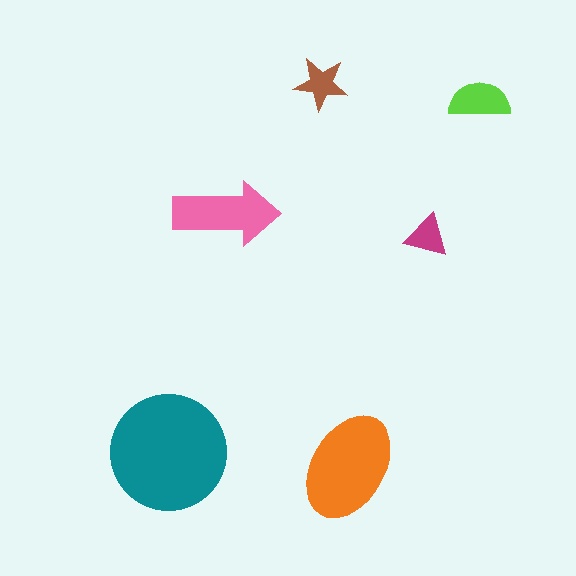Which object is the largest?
The teal circle.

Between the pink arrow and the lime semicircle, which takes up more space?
The pink arrow.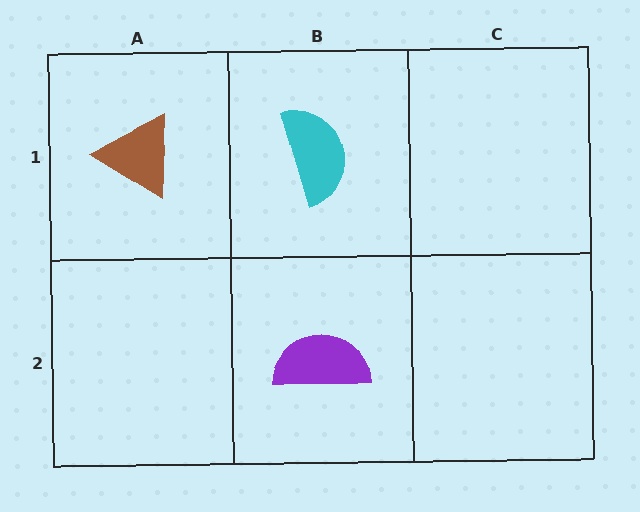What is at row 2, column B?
A purple semicircle.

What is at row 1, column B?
A cyan semicircle.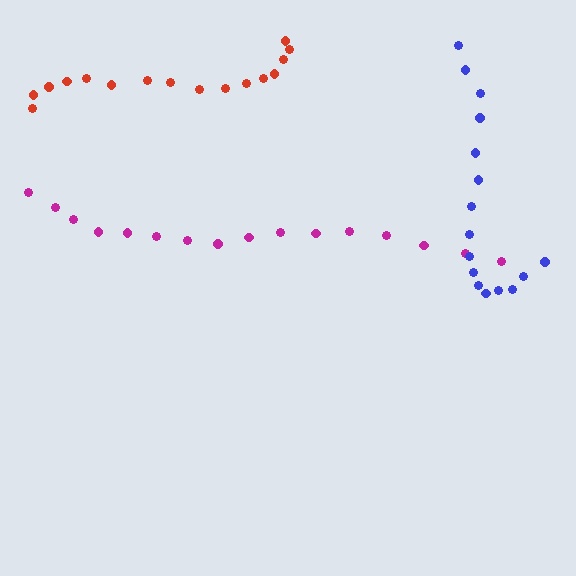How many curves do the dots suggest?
There are 3 distinct paths.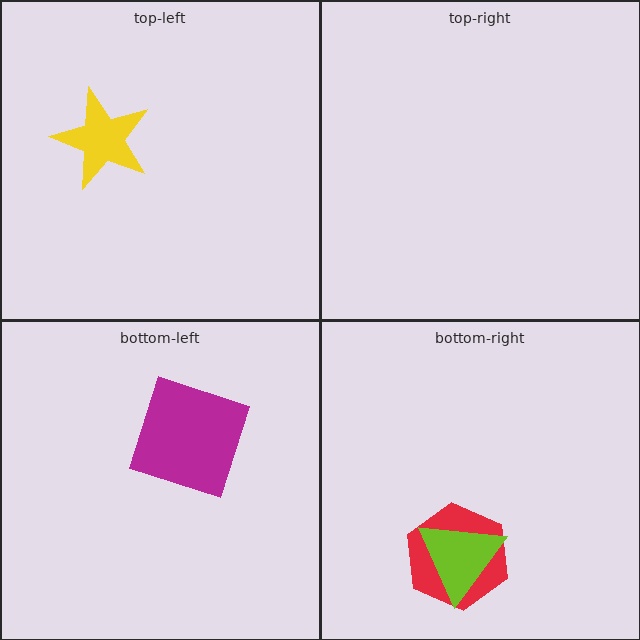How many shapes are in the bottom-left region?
1.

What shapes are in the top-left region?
The yellow star.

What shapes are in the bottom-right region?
The red hexagon, the lime triangle.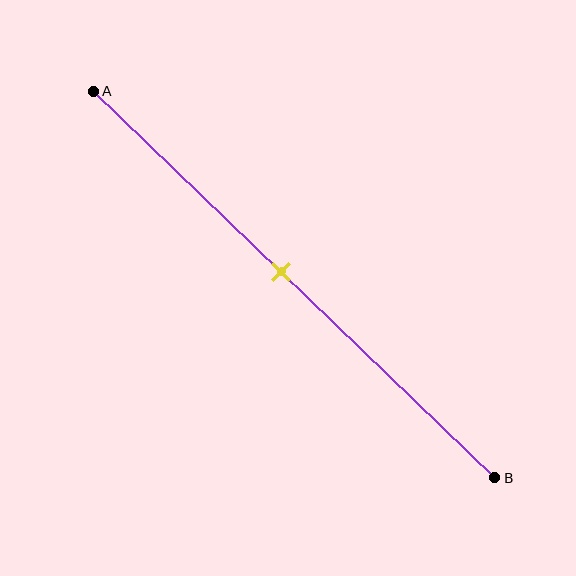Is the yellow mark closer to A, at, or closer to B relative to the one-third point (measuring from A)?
The yellow mark is closer to point B than the one-third point of segment AB.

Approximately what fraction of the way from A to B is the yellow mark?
The yellow mark is approximately 45% of the way from A to B.